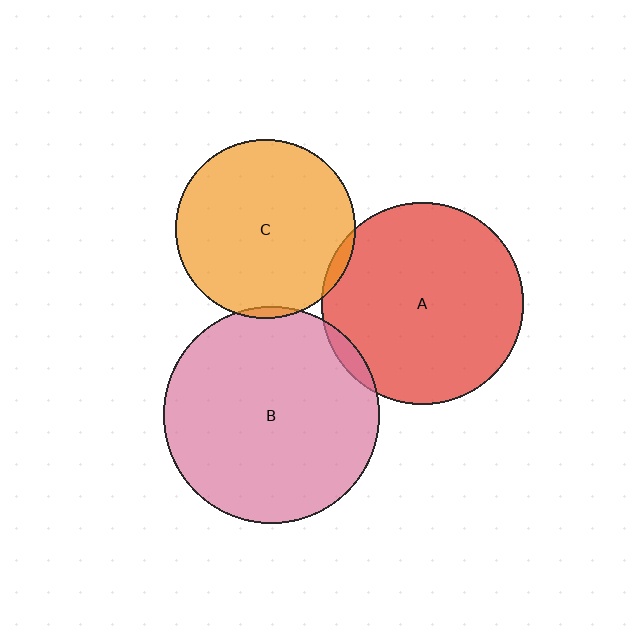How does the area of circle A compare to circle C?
Approximately 1.3 times.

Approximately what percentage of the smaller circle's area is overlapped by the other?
Approximately 5%.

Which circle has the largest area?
Circle B (pink).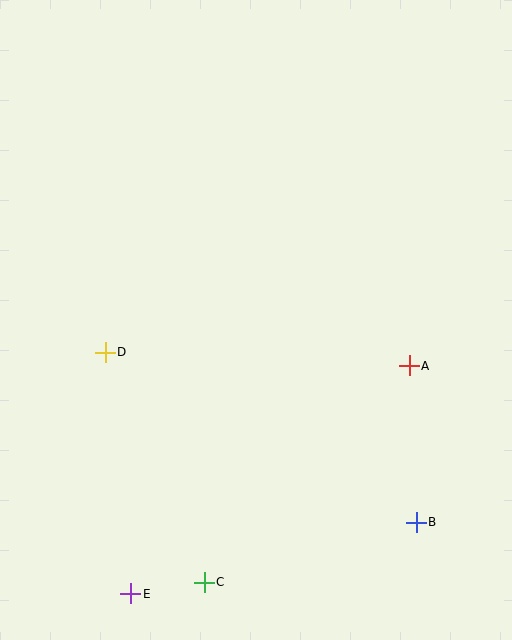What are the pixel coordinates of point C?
Point C is at (204, 582).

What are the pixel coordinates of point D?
Point D is at (105, 352).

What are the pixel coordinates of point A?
Point A is at (409, 366).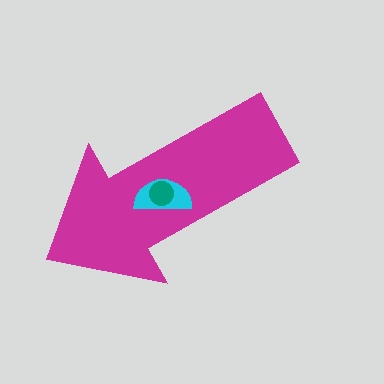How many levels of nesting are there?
3.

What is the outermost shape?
The magenta arrow.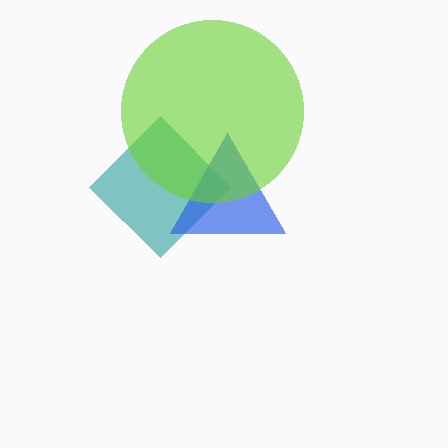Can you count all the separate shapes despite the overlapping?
Yes, there are 3 separate shapes.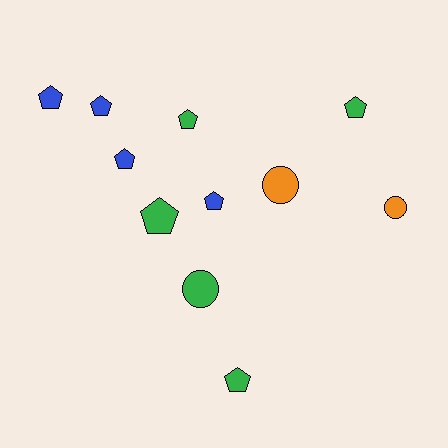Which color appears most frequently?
Green, with 5 objects.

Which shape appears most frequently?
Pentagon, with 8 objects.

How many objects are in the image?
There are 11 objects.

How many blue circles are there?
There are no blue circles.